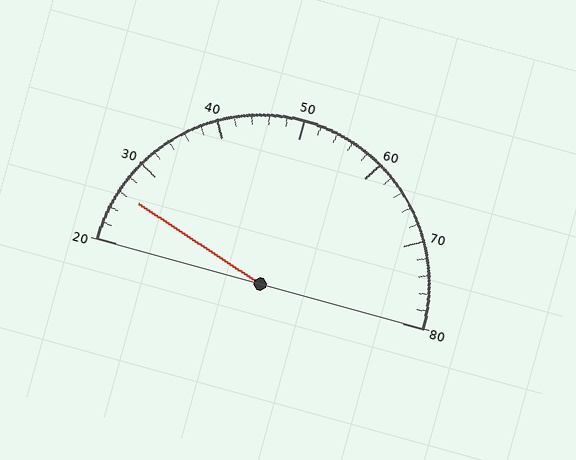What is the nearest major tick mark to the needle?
The nearest major tick mark is 30.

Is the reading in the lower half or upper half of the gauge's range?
The reading is in the lower half of the range (20 to 80).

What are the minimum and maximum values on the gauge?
The gauge ranges from 20 to 80.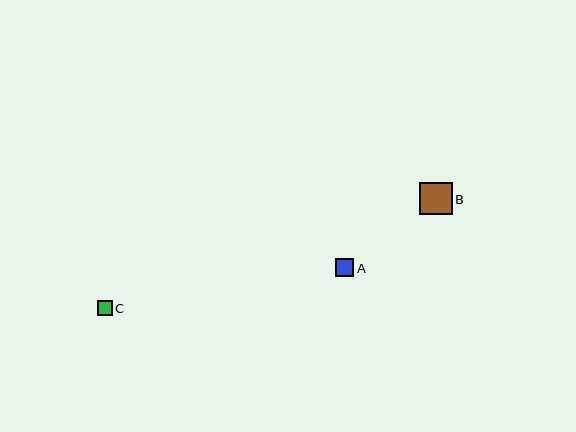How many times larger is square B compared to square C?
Square B is approximately 2.1 times the size of square C.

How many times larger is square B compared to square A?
Square B is approximately 1.8 times the size of square A.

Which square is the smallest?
Square C is the smallest with a size of approximately 15 pixels.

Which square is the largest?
Square B is the largest with a size of approximately 32 pixels.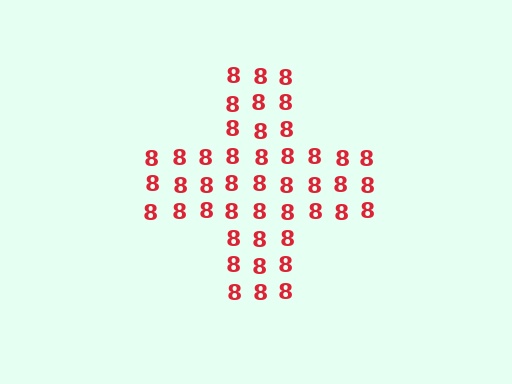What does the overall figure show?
The overall figure shows a cross.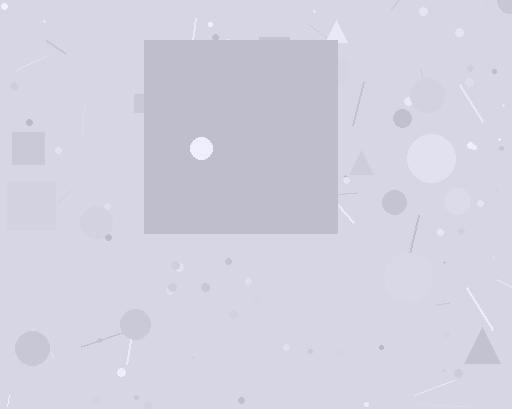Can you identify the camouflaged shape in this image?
The camouflaged shape is a square.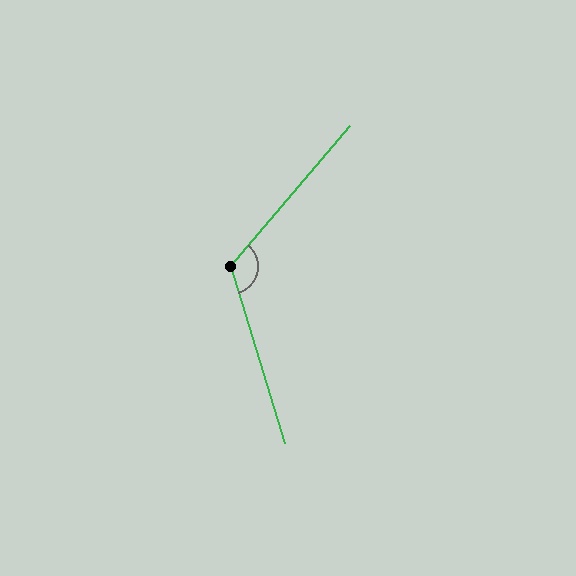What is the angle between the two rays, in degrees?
Approximately 123 degrees.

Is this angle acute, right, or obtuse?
It is obtuse.